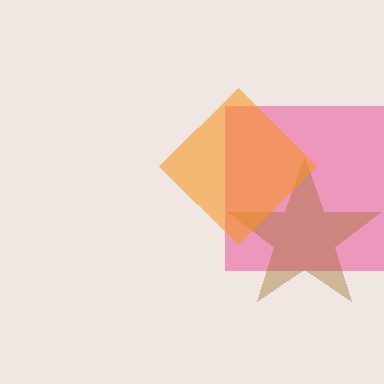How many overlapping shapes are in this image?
There are 3 overlapping shapes in the image.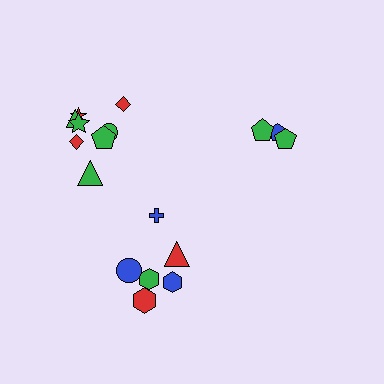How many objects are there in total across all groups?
There are 17 objects.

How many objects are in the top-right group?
There are 3 objects.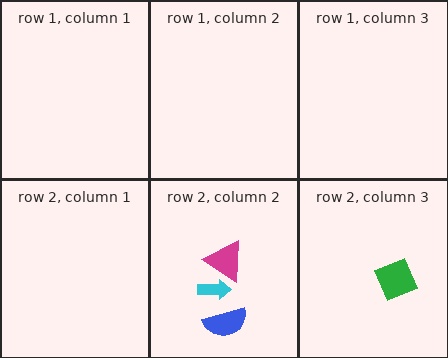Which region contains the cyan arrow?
The row 2, column 2 region.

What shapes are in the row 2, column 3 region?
The green diamond.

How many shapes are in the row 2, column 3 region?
1.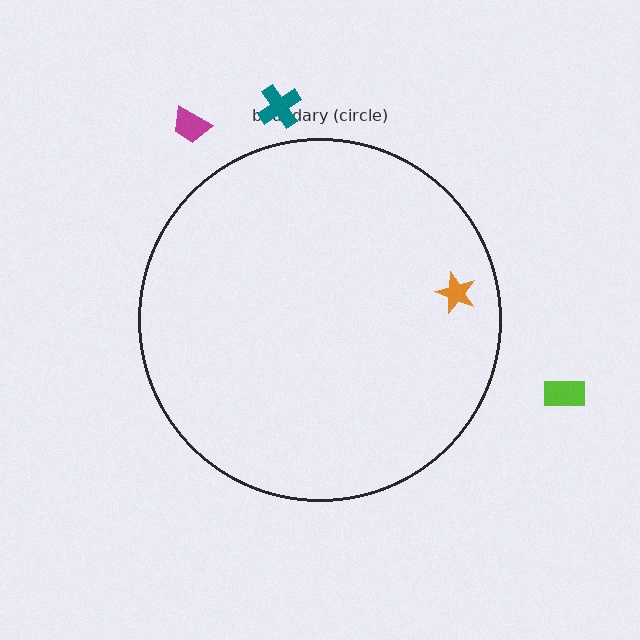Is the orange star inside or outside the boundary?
Inside.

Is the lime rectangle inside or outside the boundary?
Outside.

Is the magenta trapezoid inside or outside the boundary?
Outside.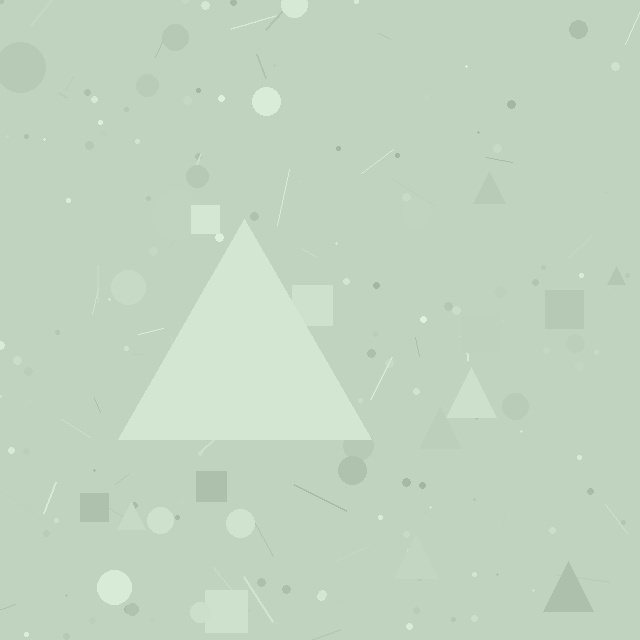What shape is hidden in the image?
A triangle is hidden in the image.